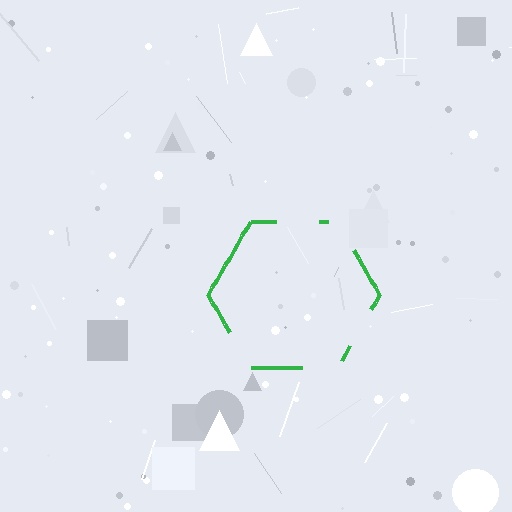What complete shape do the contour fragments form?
The contour fragments form a hexagon.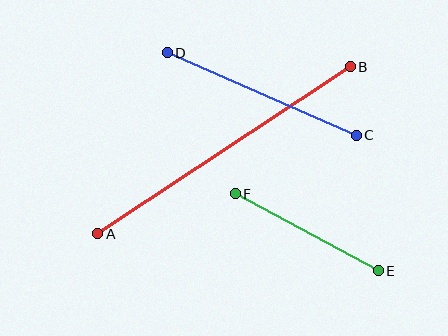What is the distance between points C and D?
The distance is approximately 206 pixels.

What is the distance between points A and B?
The distance is approximately 302 pixels.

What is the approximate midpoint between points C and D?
The midpoint is at approximately (262, 94) pixels.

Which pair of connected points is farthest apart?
Points A and B are farthest apart.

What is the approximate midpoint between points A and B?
The midpoint is at approximately (224, 150) pixels.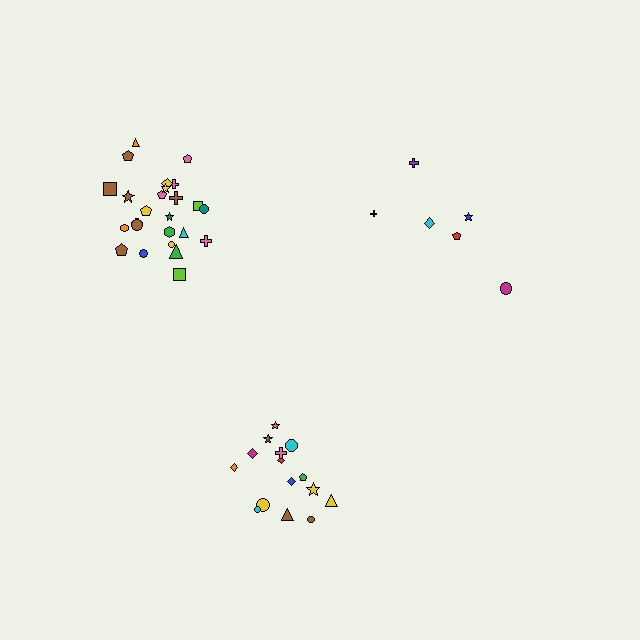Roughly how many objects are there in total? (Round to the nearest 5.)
Roughly 45 objects in total.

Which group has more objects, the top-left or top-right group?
The top-left group.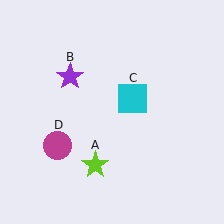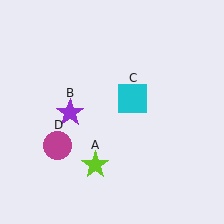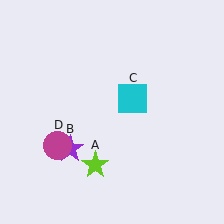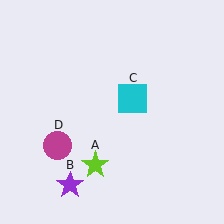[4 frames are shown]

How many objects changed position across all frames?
1 object changed position: purple star (object B).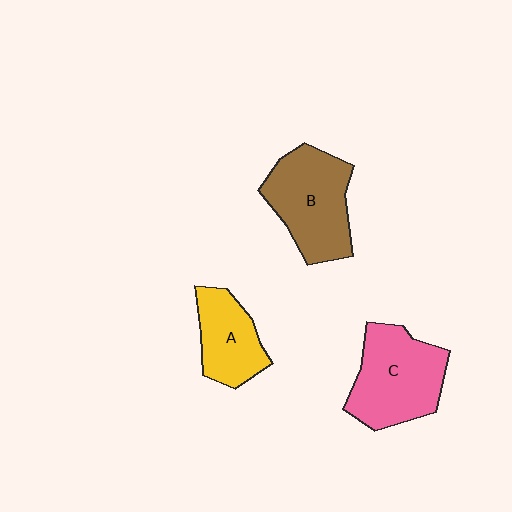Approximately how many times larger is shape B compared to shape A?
Approximately 1.5 times.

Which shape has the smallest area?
Shape A (yellow).